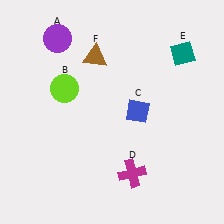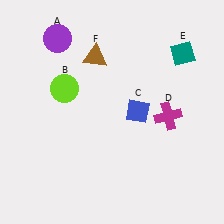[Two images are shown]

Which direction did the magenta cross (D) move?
The magenta cross (D) moved up.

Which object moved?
The magenta cross (D) moved up.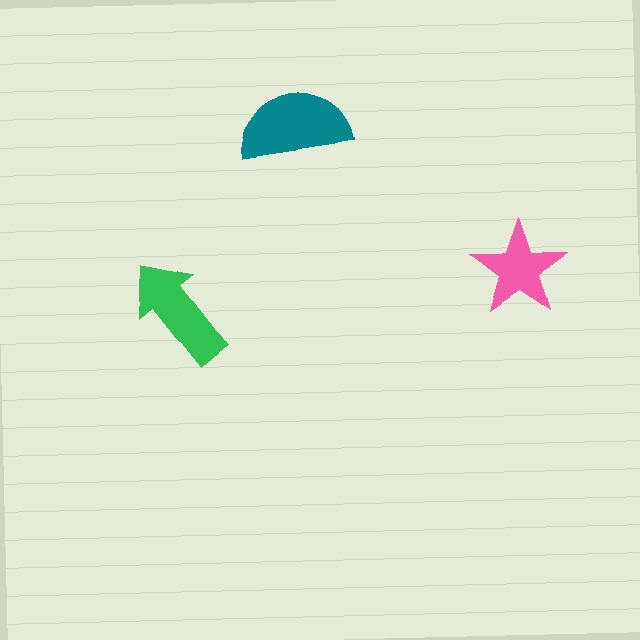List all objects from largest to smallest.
The teal semicircle, the green arrow, the pink star.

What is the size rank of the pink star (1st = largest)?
3rd.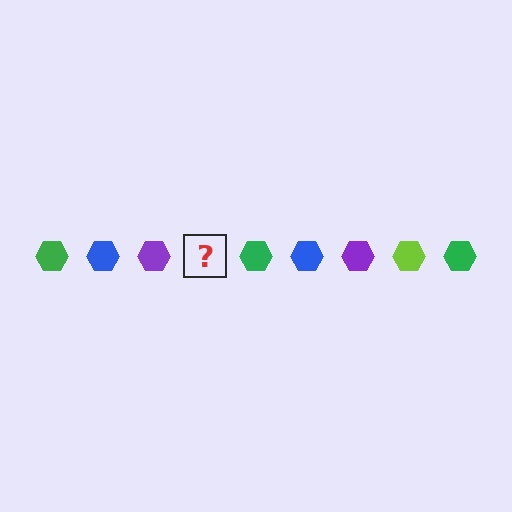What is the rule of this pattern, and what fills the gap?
The rule is that the pattern cycles through green, blue, purple, lime hexagons. The gap should be filled with a lime hexagon.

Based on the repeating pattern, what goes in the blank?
The blank should be a lime hexagon.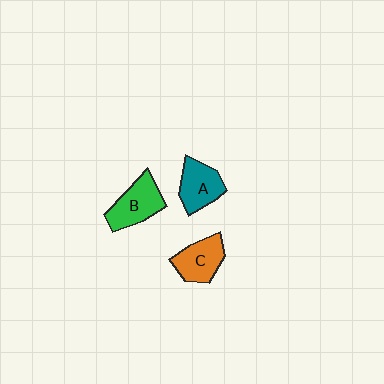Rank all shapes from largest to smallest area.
From largest to smallest: B (green), C (orange), A (teal).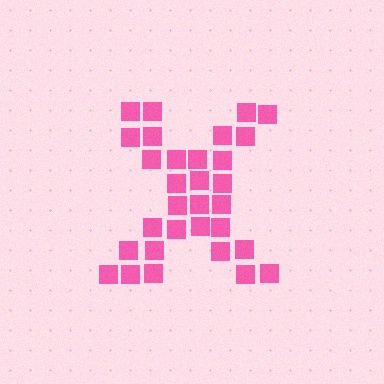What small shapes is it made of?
It is made of small squares.